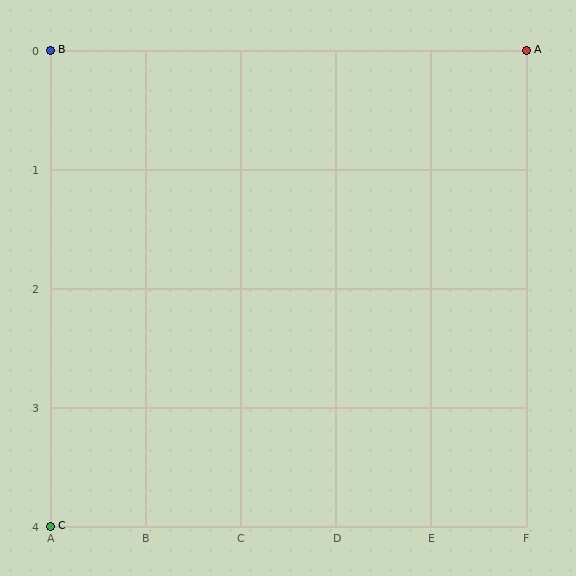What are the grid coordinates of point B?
Point B is at grid coordinates (A, 0).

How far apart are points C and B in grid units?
Points C and B are 4 rows apart.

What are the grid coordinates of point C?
Point C is at grid coordinates (A, 4).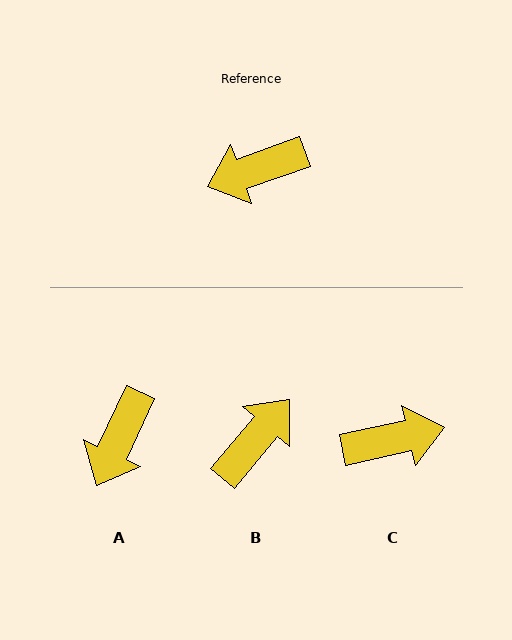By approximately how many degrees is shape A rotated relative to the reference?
Approximately 45 degrees counter-clockwise.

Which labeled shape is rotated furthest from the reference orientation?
C, about 173 degrees away.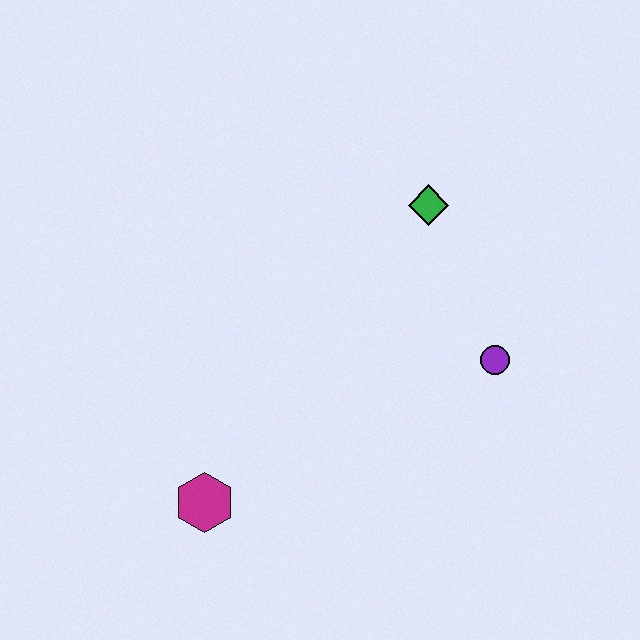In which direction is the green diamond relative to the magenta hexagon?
The green diamond is above the magenta hexagon.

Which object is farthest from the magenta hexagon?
The green diamond is farthest from the magenta hexagon.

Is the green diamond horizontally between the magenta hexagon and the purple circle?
Yes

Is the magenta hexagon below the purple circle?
Yes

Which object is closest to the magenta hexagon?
The purple circle is closest to the magenta hexagon.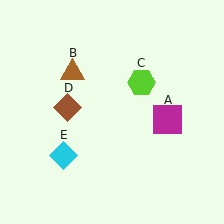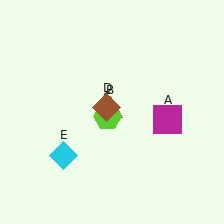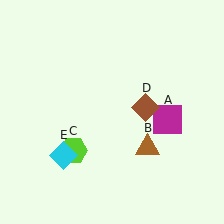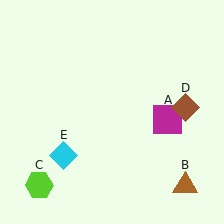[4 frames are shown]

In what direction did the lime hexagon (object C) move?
The lime hexagon (object C) moved down and to the left.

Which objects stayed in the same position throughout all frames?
Magenta square (object A) and cyan diamond (object E) remained stationary.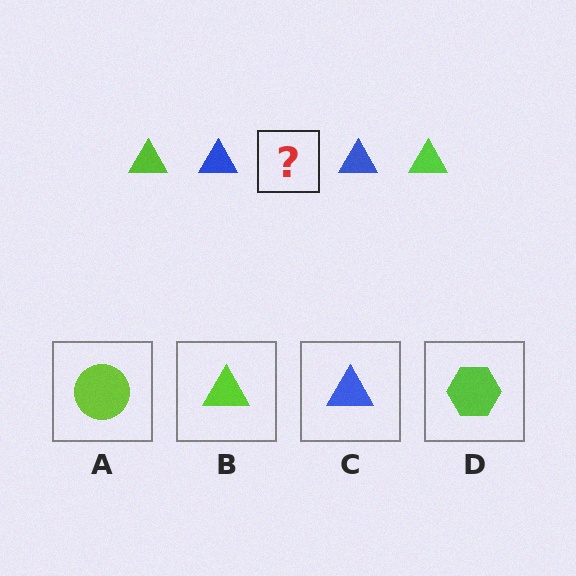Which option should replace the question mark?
Option B.